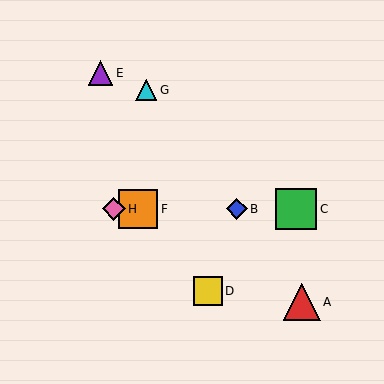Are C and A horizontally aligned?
No, C is at y≈209 and A is at y≈302.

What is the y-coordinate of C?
Object C is at y≈209.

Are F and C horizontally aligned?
Yes, both are at y≈209.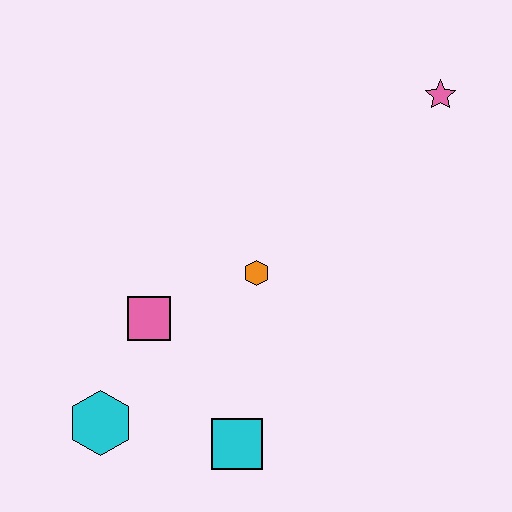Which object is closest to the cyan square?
The cyan hexagon is closest to the cyan square.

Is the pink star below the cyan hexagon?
No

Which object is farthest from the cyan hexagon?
The pink star is farthest from the cyan hexagon.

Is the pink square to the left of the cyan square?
Yes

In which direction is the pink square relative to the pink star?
The pink square is to the left of the pink star.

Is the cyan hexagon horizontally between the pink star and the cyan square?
No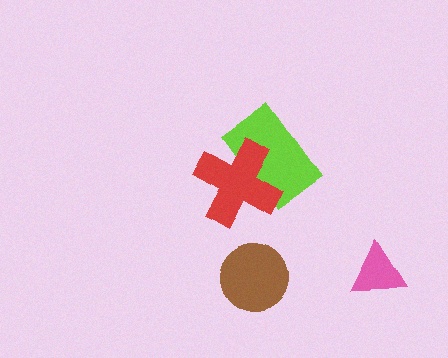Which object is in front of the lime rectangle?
The red cross is in front of the lime rectangle.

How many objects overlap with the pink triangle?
0 objects overlap with the pink triangle.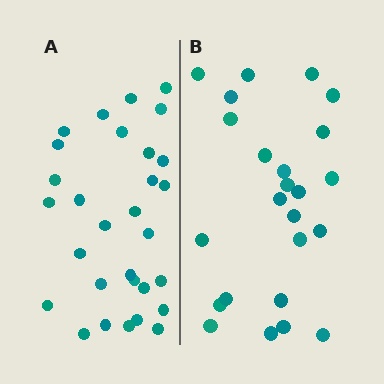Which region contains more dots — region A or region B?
Region A (the left region) has more dots.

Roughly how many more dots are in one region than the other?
Region A has about 6 more dots than region B.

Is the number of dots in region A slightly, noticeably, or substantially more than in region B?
Region A has noticeably more, but not dramatically so. The ratio is roughly 1.2 to 1.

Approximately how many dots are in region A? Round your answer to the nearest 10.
About 30 dots.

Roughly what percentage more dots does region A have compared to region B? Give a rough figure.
About 25% more.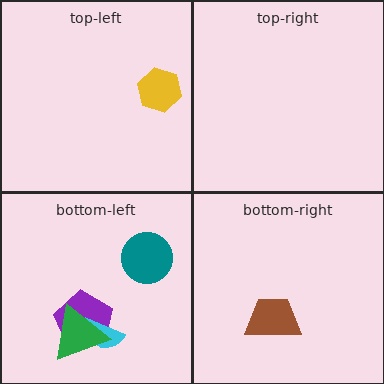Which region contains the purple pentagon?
The bottom-left region.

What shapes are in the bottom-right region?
The brown trapezoid.